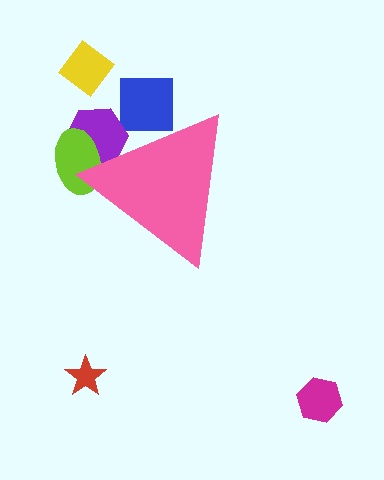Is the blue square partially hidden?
Yes, the blue square is partially hidden behind the pink triangle.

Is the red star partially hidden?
No, the red star is fully visible.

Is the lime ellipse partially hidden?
Yes, the lime ellipse is partially hidden behind the pink triangle.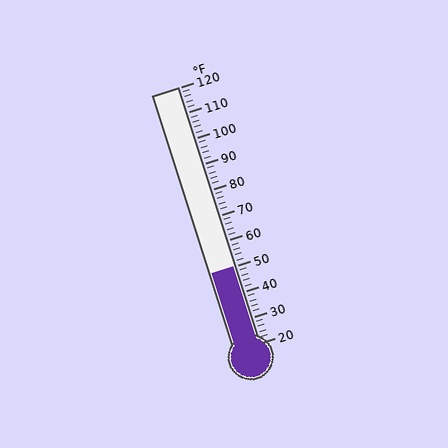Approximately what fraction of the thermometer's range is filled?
The thermometer is filled to approximately 30% of its range.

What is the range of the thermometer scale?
The thermometer scale ranges from 20°F to 120°F.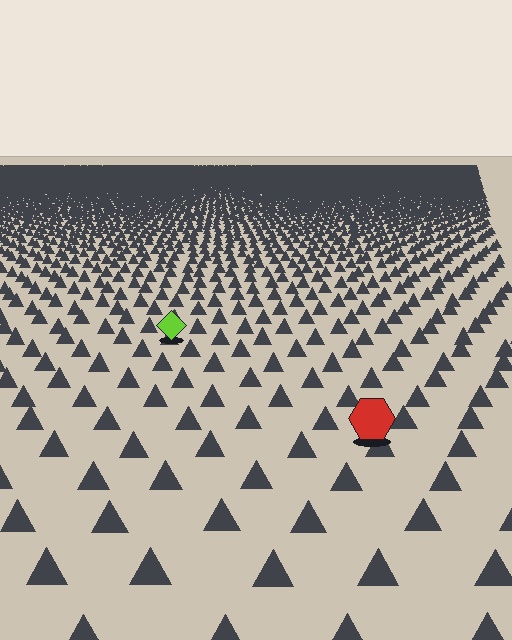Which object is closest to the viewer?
The red hexagon is closest. The texture marks near it are larger and more spread out.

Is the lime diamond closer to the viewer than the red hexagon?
No. The red hexagon is closer — you can tell from the texture gradient: the ground texture is coarser near it.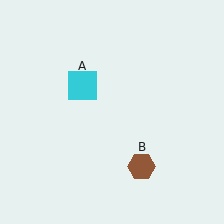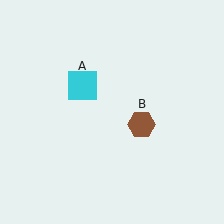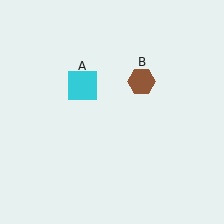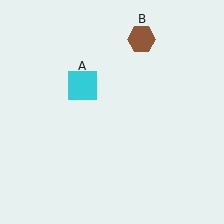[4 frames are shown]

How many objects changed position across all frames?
1 object changed position: brown hexagon (object B).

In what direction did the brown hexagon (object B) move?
The brown hexagon (object B) moved up.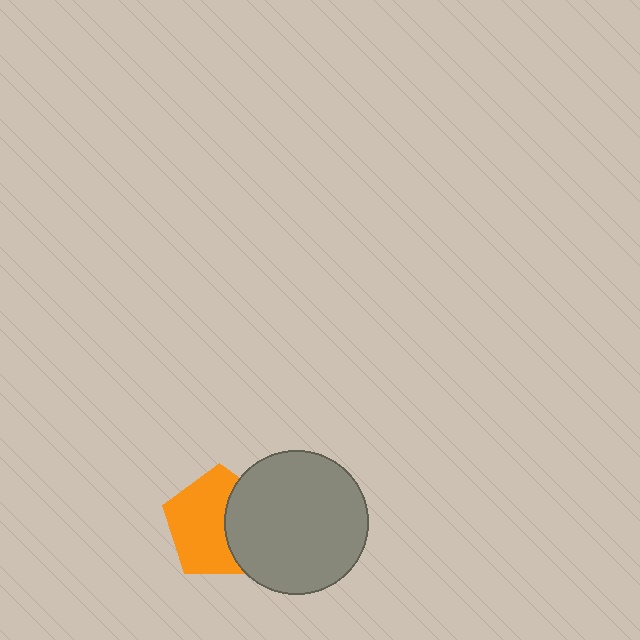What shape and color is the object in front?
The object in front is a gray circle.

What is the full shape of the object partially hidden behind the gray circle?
The partially hidden object is an orange pentagon.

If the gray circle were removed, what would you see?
You would see the complete orange pentagon.